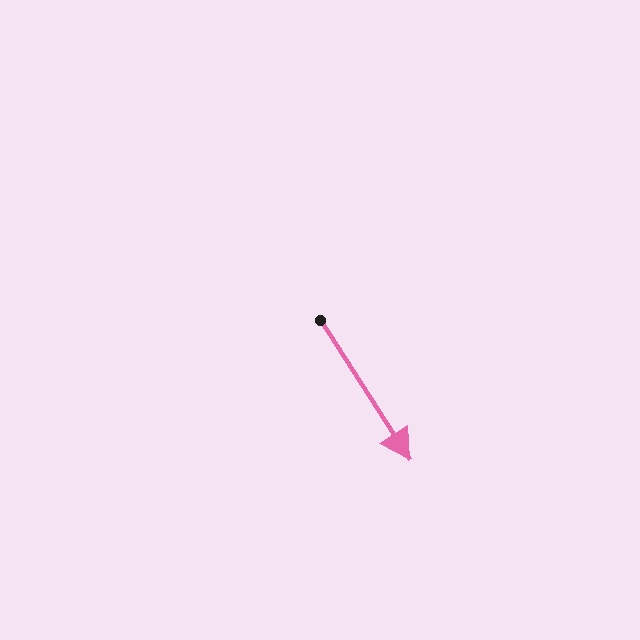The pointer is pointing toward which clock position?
Roughly 5 o'clock.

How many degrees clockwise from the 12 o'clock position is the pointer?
Approximately 147 degrees.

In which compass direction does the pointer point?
Southeast.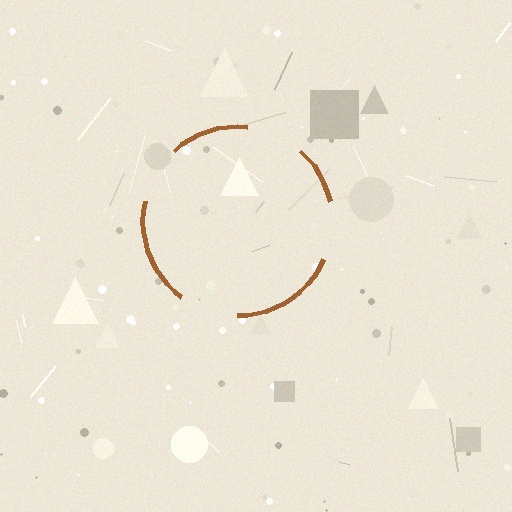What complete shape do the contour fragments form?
The contour fragments form a circle.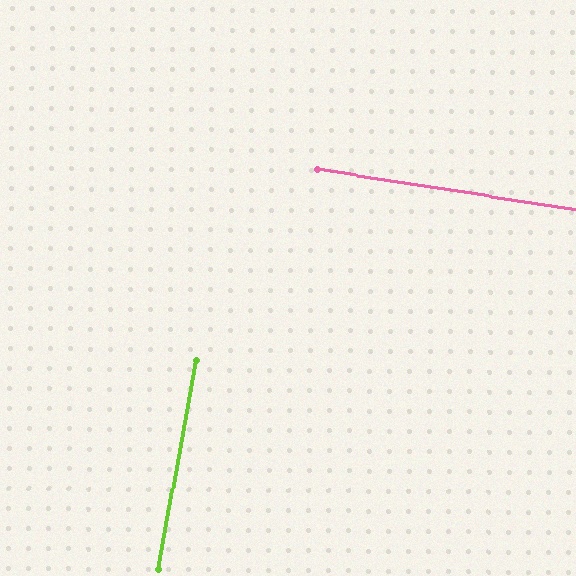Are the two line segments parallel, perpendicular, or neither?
Perpendicular — they meet at approximately 89°.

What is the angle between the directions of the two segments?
Approximately 89 degrees.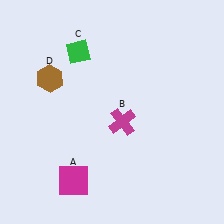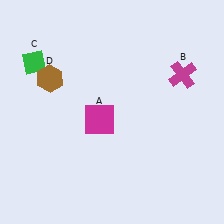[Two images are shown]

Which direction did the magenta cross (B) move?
The magenta cross (B) moved right.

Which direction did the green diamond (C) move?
The green diamond (C) moved left.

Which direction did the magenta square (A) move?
The magenta square (A) moved up.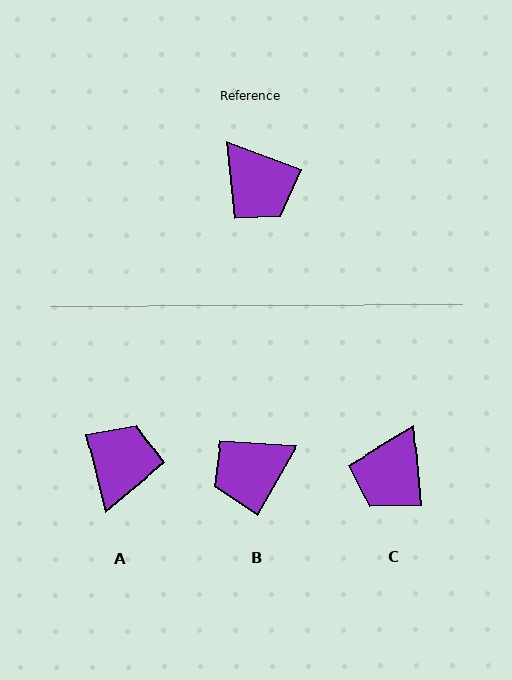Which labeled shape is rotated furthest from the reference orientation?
A, about 124 degrees away.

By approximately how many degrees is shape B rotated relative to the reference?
Approximately 100 degrees clockwise.